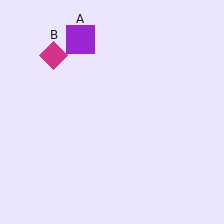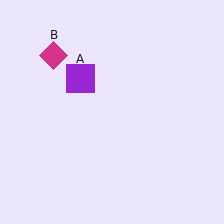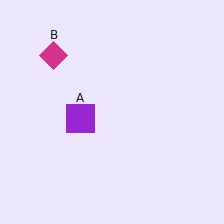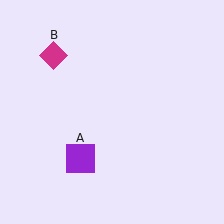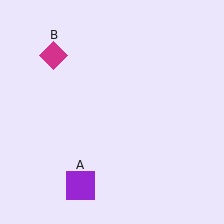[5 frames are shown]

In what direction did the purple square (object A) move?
The purple square (object A) moved down.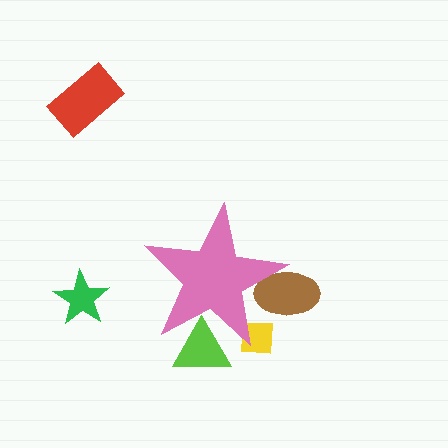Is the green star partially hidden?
No, the green star is fully visible.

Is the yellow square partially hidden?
Yes, the yellow square is partially hidden behind the pink star.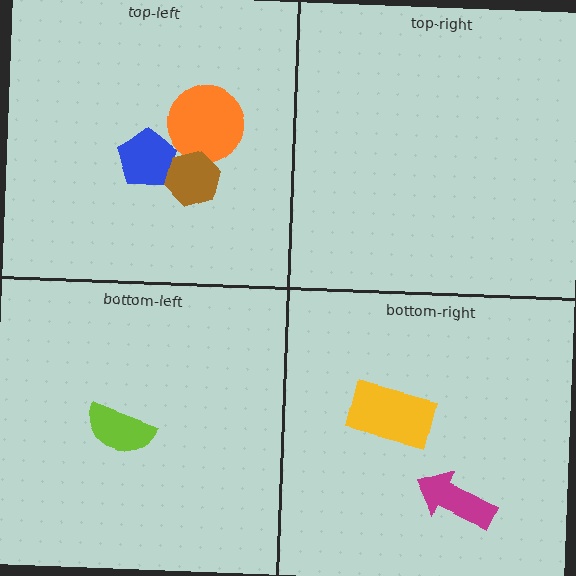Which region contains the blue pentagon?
The top-left region.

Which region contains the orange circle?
The top-left region.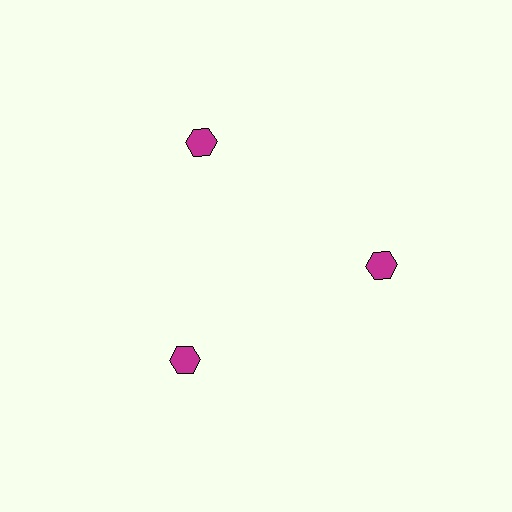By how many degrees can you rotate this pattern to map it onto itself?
The pattern maps onto itself every 120 degrees of rotation.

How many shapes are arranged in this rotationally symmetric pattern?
There are 3 shapes, arranged in 3 groups of 1.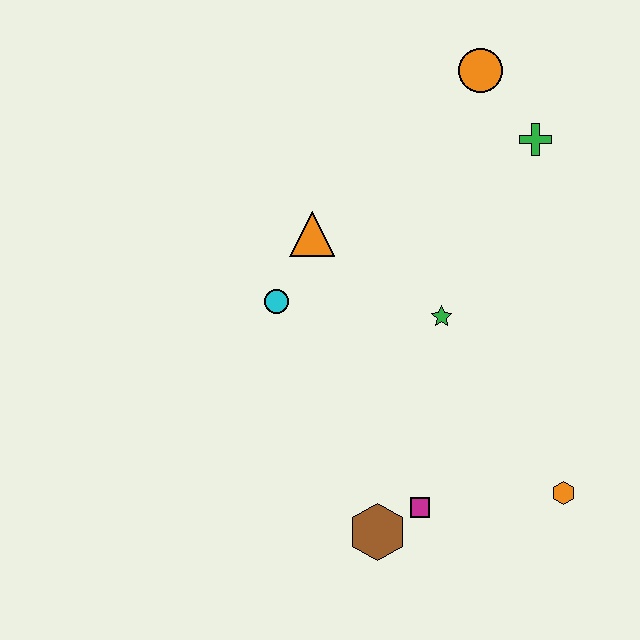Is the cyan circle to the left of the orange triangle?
Yes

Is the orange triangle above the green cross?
No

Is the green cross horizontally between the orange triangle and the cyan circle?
No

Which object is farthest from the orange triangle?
The orange hexagon is farthest from the orange triangle.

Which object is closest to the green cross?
The orange circle is closest to the green cross.